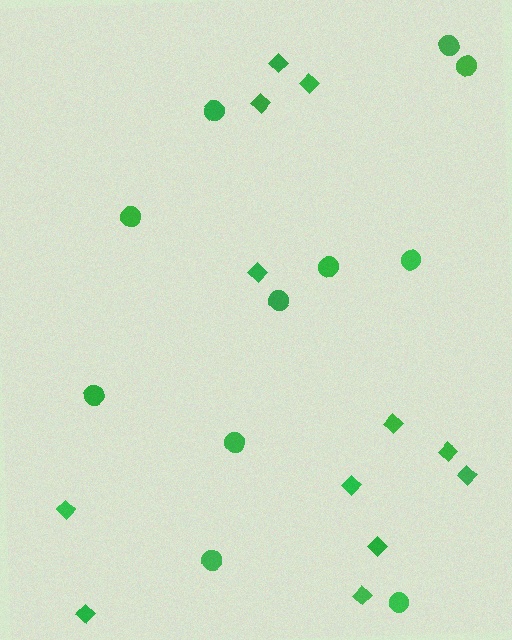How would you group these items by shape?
There are 2 groups: one group of circles (11) and one group of diamonds (12).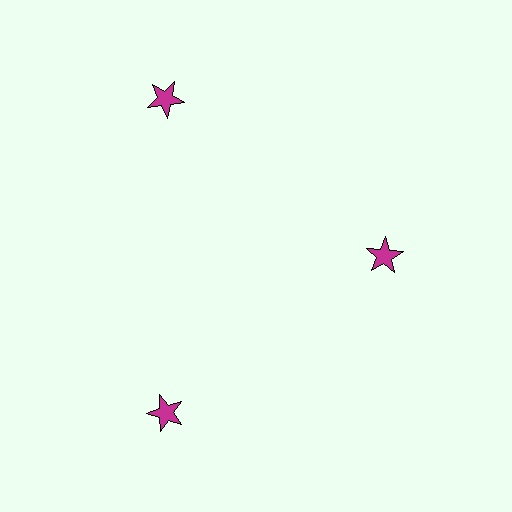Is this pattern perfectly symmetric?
No. The 3 magenta stars are arranged in a ring, but one element near the 3 o'clock position is pulled inward toward the center, breaking the 3-fold rotational symmetry.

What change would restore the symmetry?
The symmetry would be restored by moving it outward, back onto the ring so that all 3 stars sit at equal angles and equal distance from the center.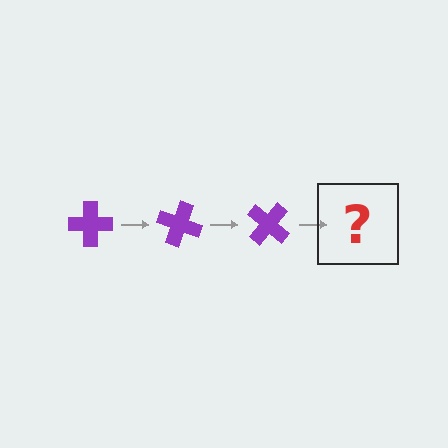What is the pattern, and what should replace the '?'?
The pattern is that the cross rotates 20 degrees each step. The '?' should be a purple cross rotated 60 degrees.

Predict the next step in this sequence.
The next step is a purple cross rotated 60 degrees.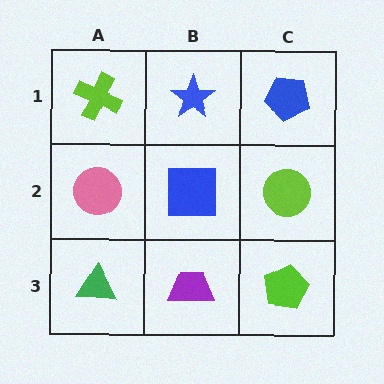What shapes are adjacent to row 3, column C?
A lime circle (row 2, column C), a purple trapezoid (row 3, column B).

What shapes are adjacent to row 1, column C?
A lime circle (row 2, column C), a blue star (row 1, column B).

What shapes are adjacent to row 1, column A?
A pink circle (row 2, column A), a blue star (row 1, column B).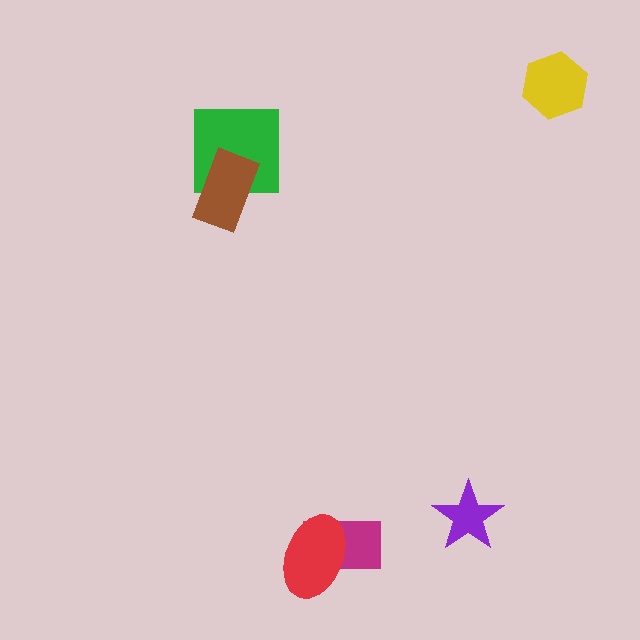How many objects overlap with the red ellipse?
1 object overlaps with the red ellipse.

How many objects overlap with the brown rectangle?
1 object overlaps with the brown rectangle.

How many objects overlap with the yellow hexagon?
0 objects overlap with the yellow hexagon.